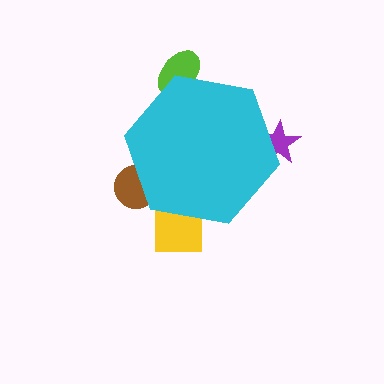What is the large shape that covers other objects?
A cyan hexagon.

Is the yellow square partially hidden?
Yes, the yellow square is partially hidden behind the cyan hexagon.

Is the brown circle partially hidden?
Yes, the brown circle is partially hidden behind the cyan hexagon.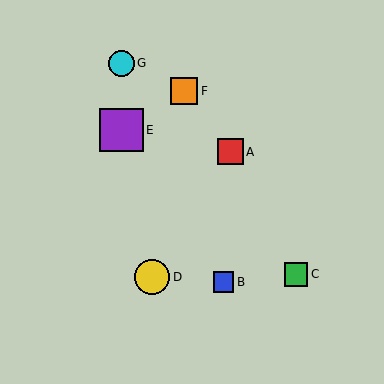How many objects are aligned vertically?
2 objects (E, G) are aligned vertically.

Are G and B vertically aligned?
No, G is at x≈121 and B is at x≈223.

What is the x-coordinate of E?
Object E is at x≈121.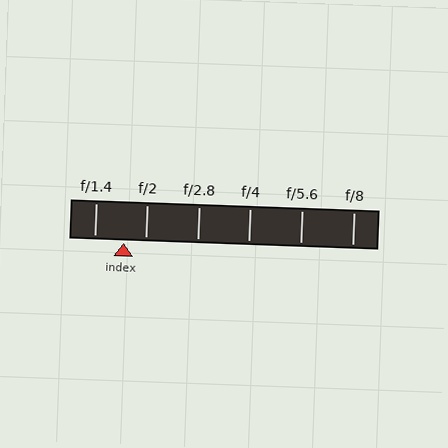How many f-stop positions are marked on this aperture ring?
There are 6 f-stop positions marked.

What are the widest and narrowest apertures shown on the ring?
The widest aperture shown is f/1.4 and the narrowest is f/8.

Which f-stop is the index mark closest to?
The index mark is closest to f/2.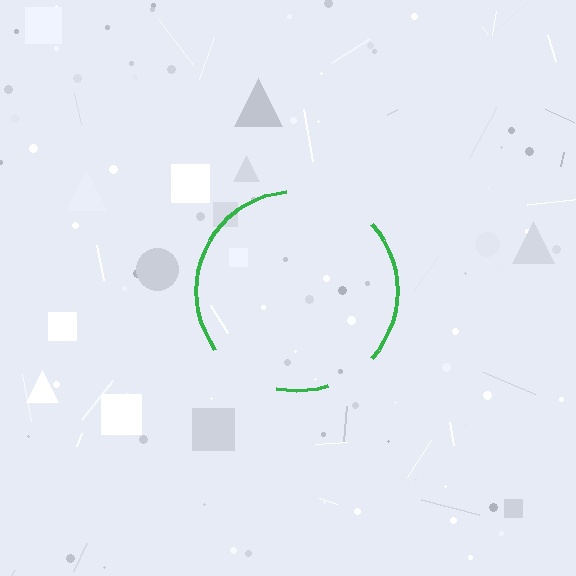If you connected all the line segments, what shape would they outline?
They would outline a circle.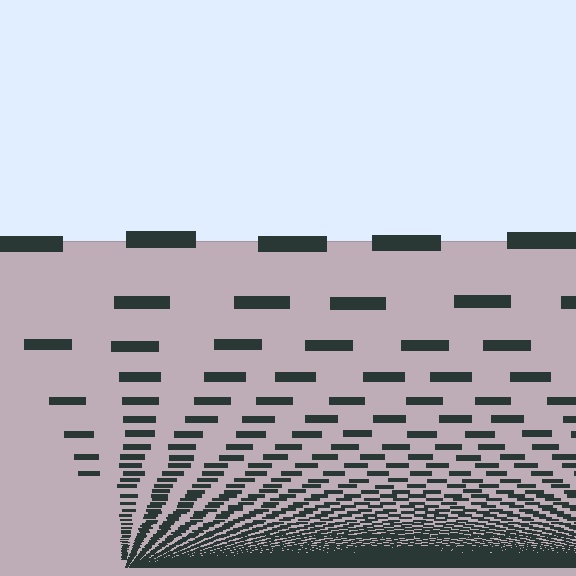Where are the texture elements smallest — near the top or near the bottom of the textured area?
Near the bottom.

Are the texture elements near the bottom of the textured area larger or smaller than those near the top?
Smaller. The gradient is inverted — elements near the bottom are smaller and denser.